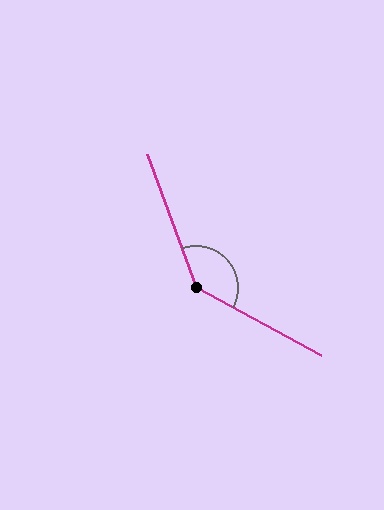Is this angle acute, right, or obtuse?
It is obtuse.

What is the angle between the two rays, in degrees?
Approximately 138 degrees.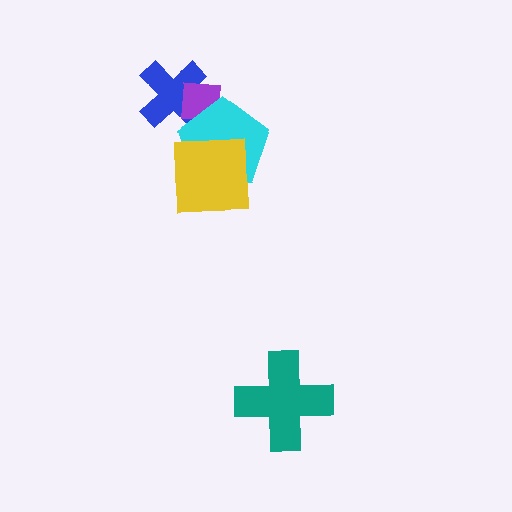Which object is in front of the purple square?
The cyan pentagon is in front of the purple square.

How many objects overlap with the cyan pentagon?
3 objects overlap with the cyan pentagon.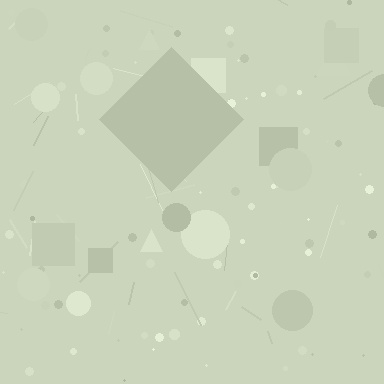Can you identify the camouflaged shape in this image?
The camouflaged shape is a diamond.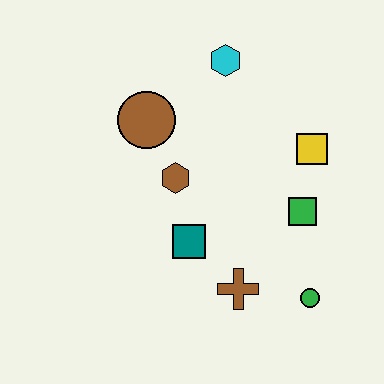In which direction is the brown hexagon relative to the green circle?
The brown hexagon is to the left of the green circle.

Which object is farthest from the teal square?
The cyan hexagon is farthest from the teal square.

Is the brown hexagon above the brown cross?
Yes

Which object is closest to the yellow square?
The green square is closest to the yellow square.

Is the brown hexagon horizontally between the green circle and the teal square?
No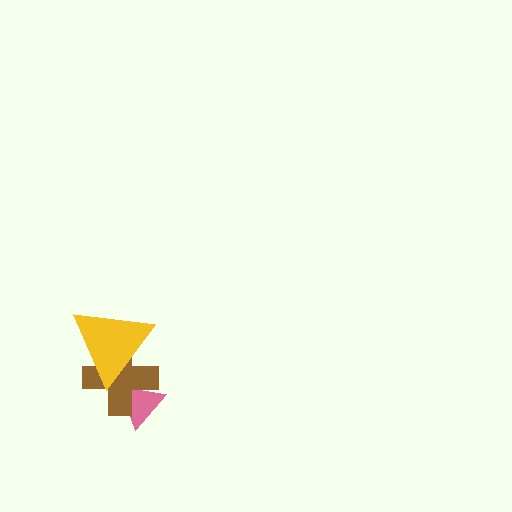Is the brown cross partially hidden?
Yes, it is partially covered by another shape.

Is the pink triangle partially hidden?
Yes, it is partially covered by another shape.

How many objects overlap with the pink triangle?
2 objects overlap with the pink triangle.